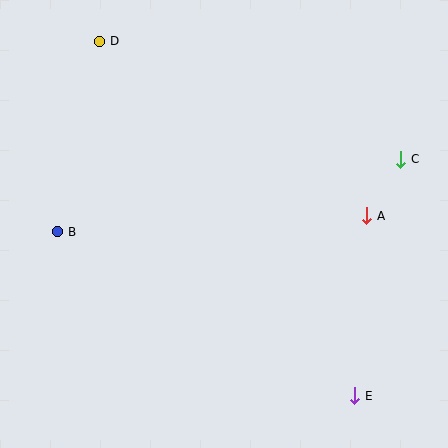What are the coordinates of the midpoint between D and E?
The midpoint between D and E is at (227, 219).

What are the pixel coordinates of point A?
Point A is at (367, 216).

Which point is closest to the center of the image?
Point A at (367, 216) is closest to the center.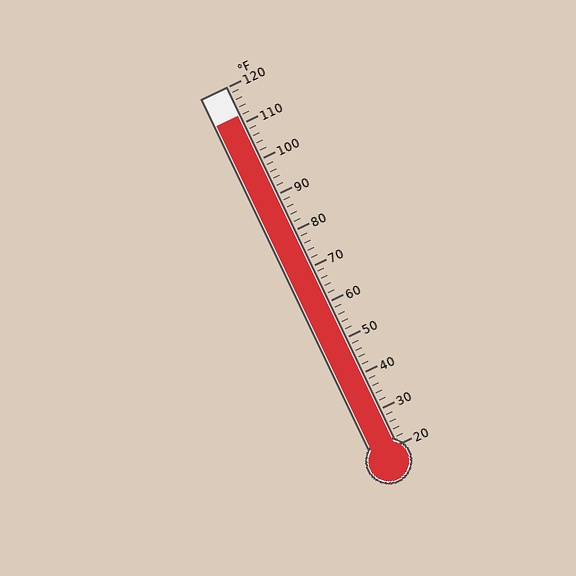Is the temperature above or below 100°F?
The temperature is above 100°F.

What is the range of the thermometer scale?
The thermometer scale ranges from 20°F to 120°F.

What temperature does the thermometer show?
The thermometer shows approximately 112°F.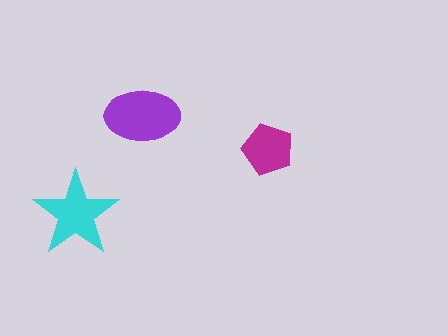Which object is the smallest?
The magenta pentagon.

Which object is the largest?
The purple ellipse.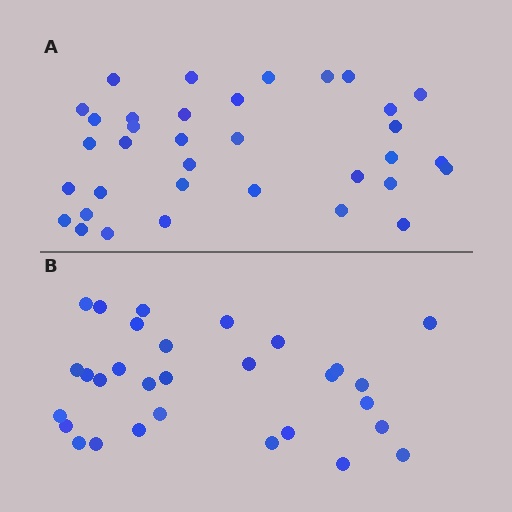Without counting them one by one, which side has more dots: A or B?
Region A (the top region) has more dots.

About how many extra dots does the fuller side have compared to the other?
Region A has about 5 more dots than region B.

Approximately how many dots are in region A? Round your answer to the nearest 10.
About 40 dots. (The exact count is 35, which rounds to 40.)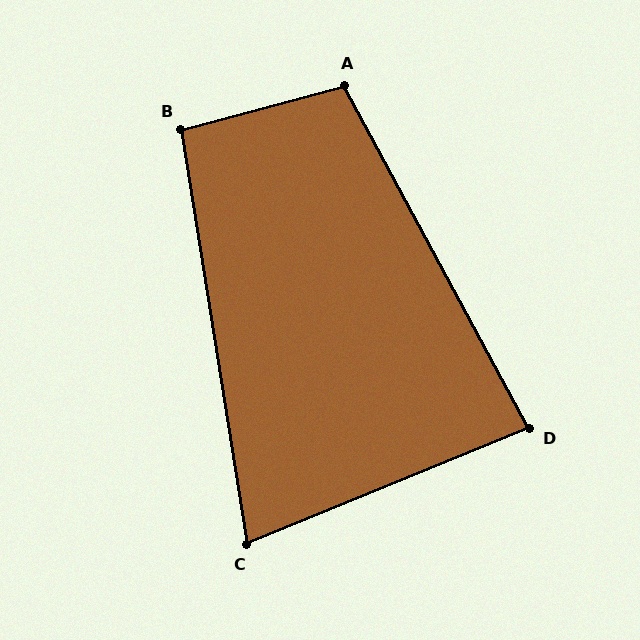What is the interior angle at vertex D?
Approximately 84 degrees (acute).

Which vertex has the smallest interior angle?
C, at approximately 77 degrees.